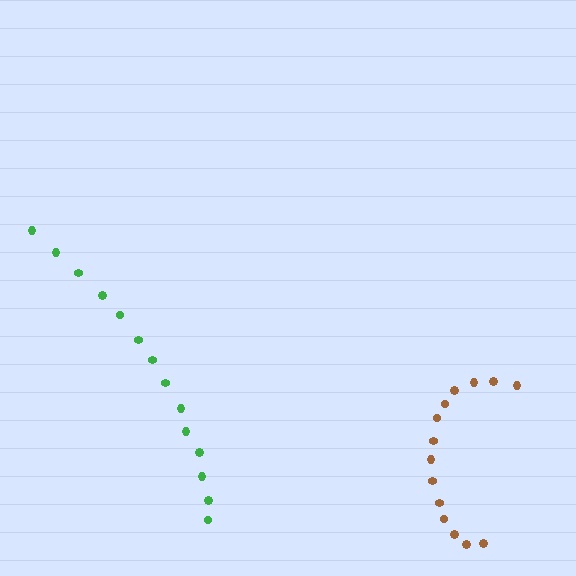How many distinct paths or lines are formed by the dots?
There are 2 distinct paths.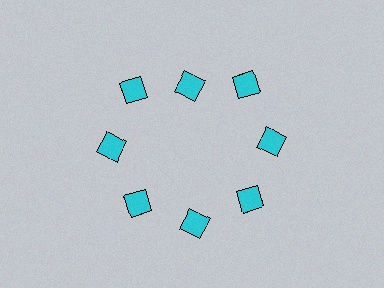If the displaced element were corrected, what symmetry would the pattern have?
It would have 8-fold rotational symmetry — the pattern would map onto itself every 45 degrees.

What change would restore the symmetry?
The symmetry would be restored by moving it outward, back onto the ring so that all 8 squares sit at equal angles and equal distance from the center.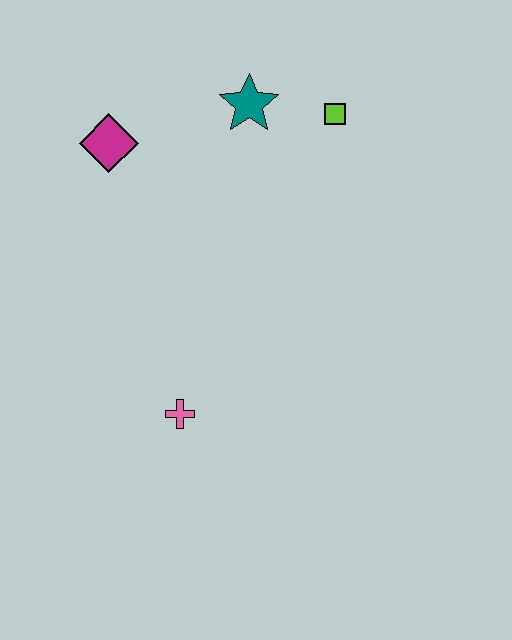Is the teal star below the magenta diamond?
No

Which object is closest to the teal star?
The lime square is closest to the teal star.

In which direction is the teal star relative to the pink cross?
The teal star is above the pink cross.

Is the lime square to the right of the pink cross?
Yes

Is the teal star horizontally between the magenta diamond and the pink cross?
No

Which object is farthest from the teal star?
The pink cross is farthest from the teal star.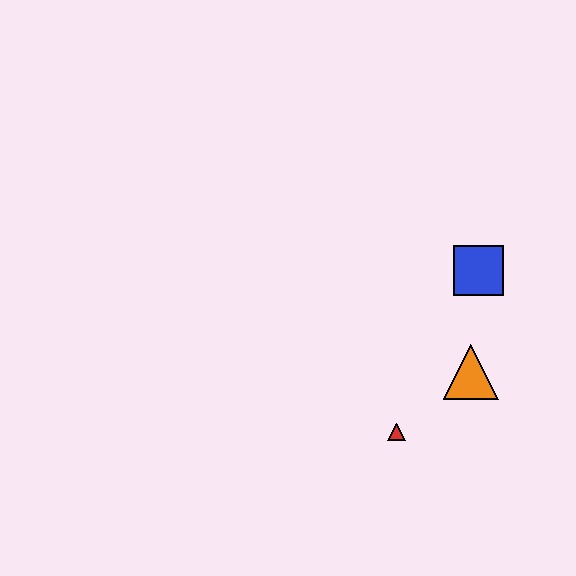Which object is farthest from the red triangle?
The blue square is farthest from the red triangle.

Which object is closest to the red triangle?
The orange triangle is closest to the red triangle.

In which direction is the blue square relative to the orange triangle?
The blue square is above the orange triangle.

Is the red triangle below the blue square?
Yes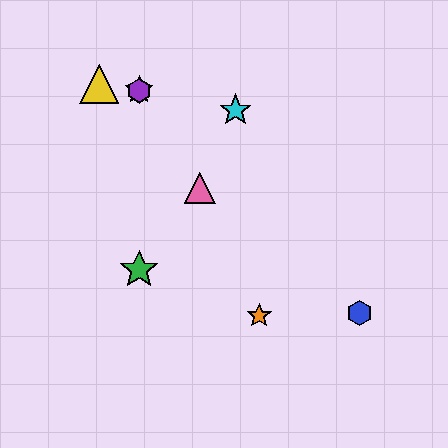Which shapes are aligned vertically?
The red star, the green star, the purple hexagon are aligned vertically.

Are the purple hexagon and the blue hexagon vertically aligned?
No, the purple hexagon is at x≈139 and the blue hexagon is at x≈359.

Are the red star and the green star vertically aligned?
Yes, both are at x≈139.